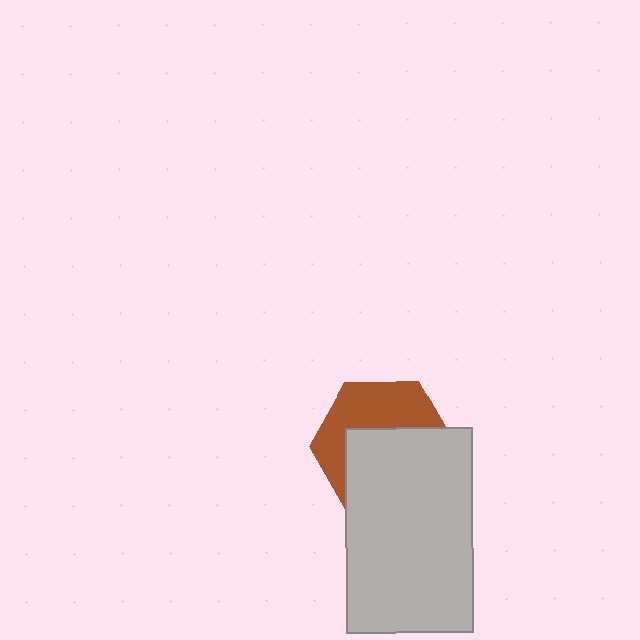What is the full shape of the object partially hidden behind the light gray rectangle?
The partially hidden object is a brown hexagon.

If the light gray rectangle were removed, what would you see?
You would see the complete brown hexagon.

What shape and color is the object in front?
The object in front is a light gray rectangle.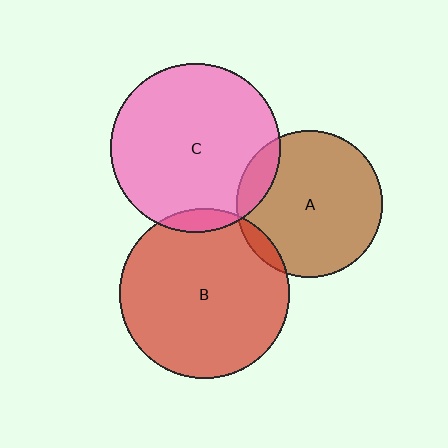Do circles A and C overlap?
Yes.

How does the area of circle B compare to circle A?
Approximately 1.3 times.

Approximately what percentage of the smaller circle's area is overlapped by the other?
Approximately 10%.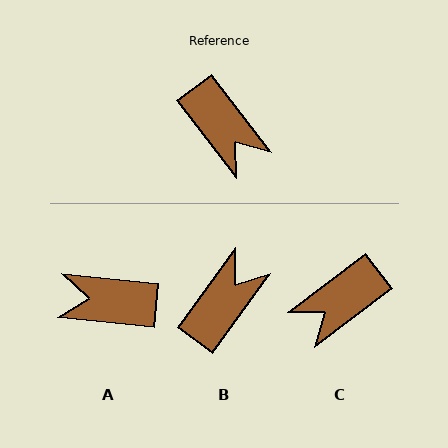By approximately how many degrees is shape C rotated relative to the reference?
Approximately 90 degrees clockwise.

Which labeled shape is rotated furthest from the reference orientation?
A, about 133 degrees away.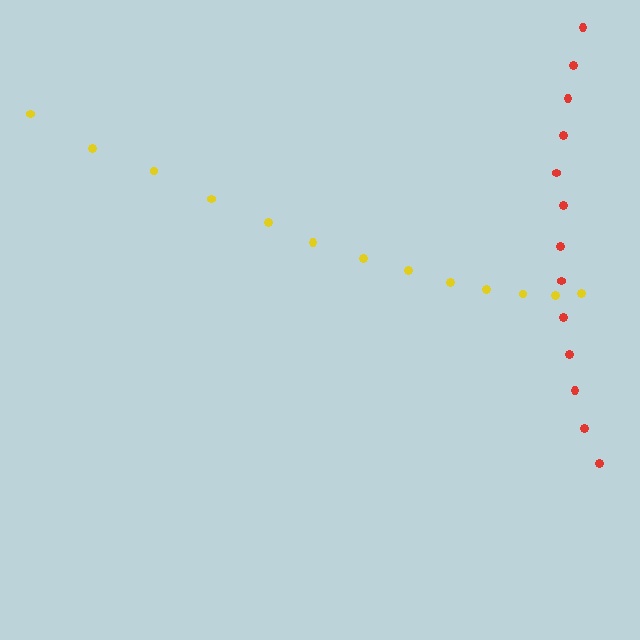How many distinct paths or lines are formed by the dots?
There are 2 distinct paths.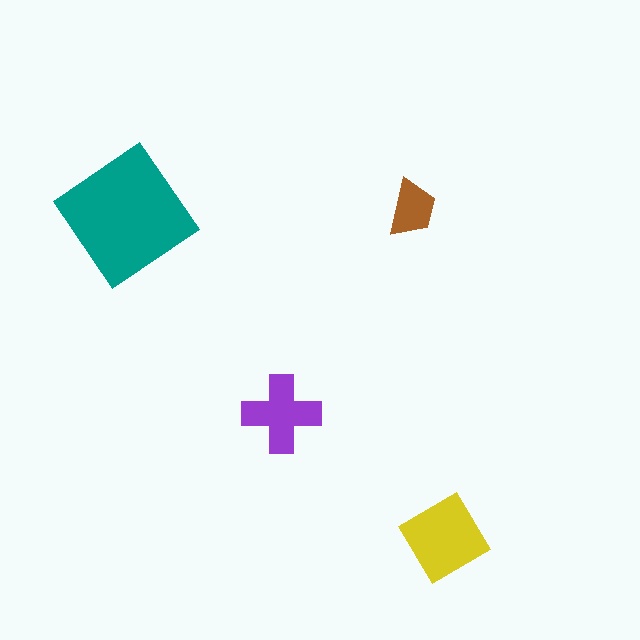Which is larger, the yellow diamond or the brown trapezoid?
The yellow diamond.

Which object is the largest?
The teal diamond.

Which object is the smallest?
The brown trapezoid.